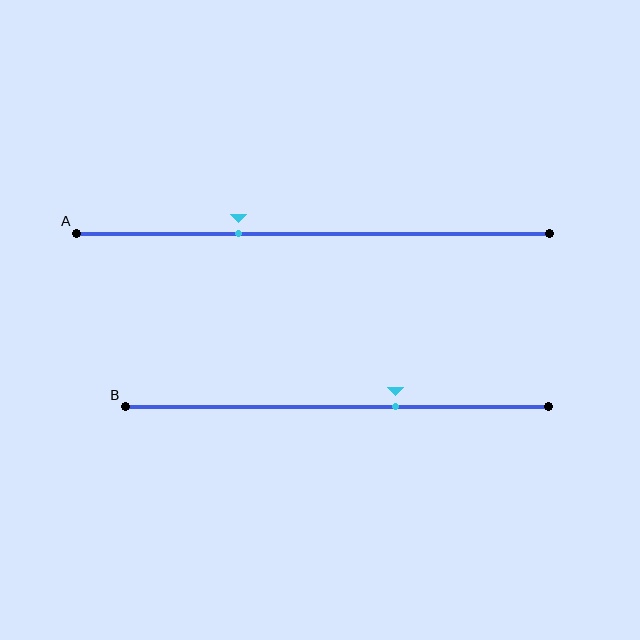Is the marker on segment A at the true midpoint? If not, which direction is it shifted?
No, the marker on segment A is shifted to the left by about 16% of the segment length.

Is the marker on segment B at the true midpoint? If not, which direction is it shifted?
No, the marker on segment B is shifted to the right by about 14% of the segment length.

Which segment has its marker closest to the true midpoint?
Segment B has its marker closest to the true midpoint.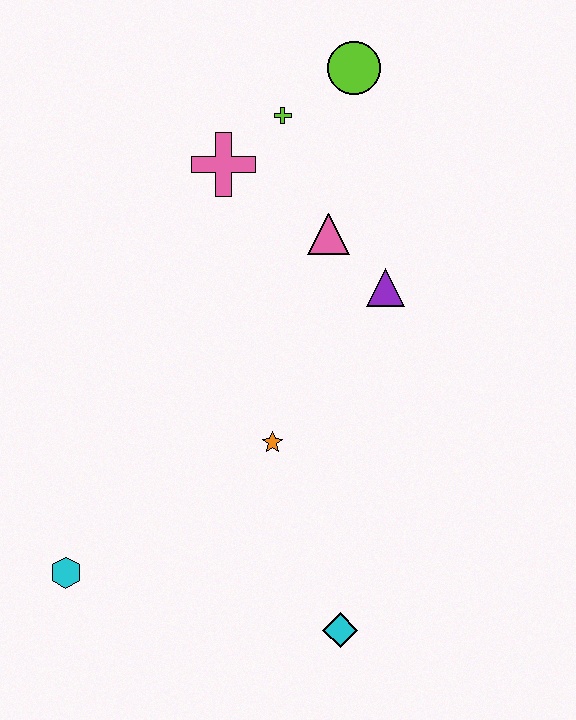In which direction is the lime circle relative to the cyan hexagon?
The lime circle is above the cyan hexagon.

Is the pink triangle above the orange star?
Yes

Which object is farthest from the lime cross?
The cyan diamond is farthest from the lime cross.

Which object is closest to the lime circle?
The lime cross is closest to the lime circle.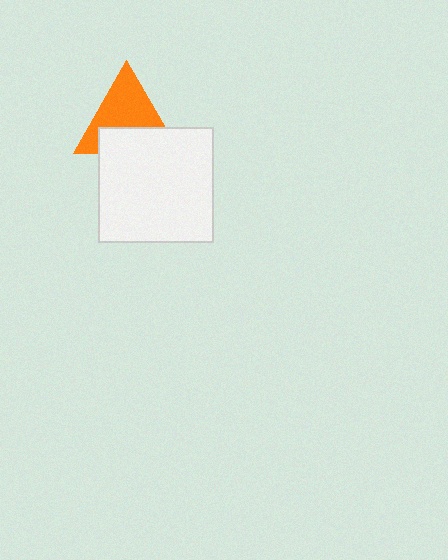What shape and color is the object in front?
The object in front is a white square.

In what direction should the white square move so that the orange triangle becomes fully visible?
The white square should move down. That is the shortest direction to clear the overlap and leave the orange triangle fully visible.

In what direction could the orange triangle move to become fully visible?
The orange triangle could move up. That would shift it out from behind the white square entirely.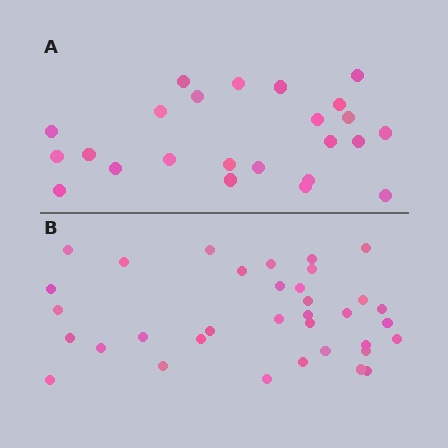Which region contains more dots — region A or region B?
Region B (the bottom region) has more dots.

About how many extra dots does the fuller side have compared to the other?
Region B has roughly 12 or so more dots than region A.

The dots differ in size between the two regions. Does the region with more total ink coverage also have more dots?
No. Region A has more total ink coverage because its dots are larger, but region B actually contains more individual dots. Total area can be misleading — the number of items is what matters here.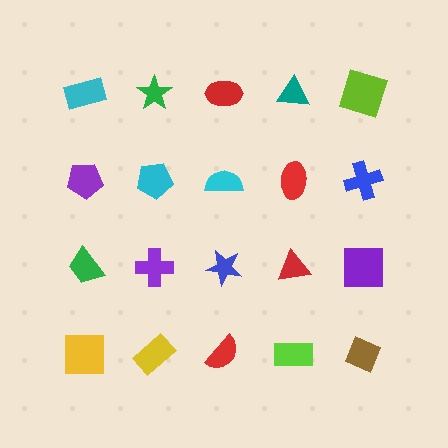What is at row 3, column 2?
A purple cross.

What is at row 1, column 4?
A teal triangle.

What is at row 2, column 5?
A blue cross.